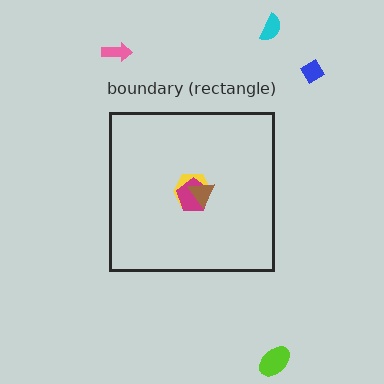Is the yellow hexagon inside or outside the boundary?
Inside.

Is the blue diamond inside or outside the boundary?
Outside.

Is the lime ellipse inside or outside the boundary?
Outside.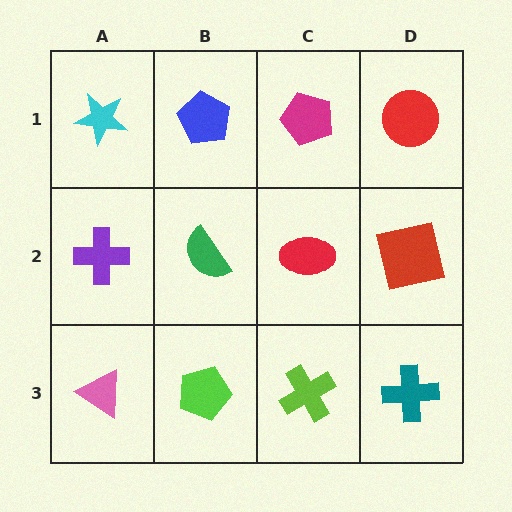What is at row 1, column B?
A blue pentagon.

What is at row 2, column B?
A green semicircle.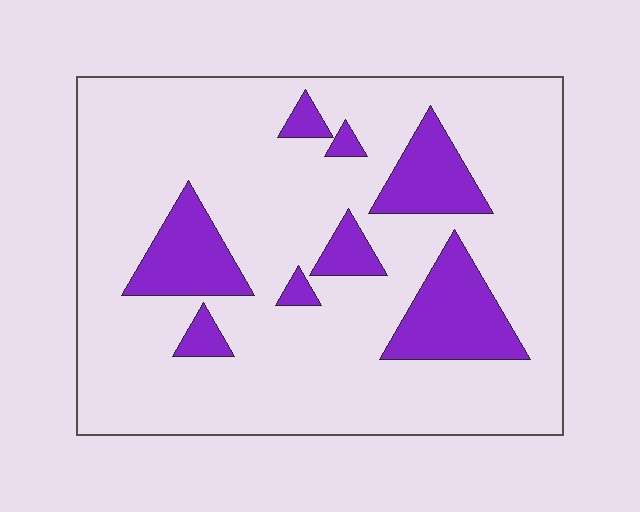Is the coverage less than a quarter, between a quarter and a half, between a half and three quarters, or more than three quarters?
Less than a quarter.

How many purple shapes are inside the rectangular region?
8.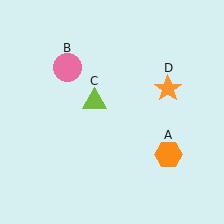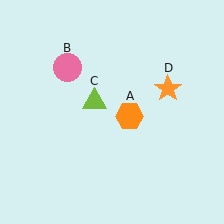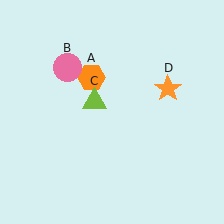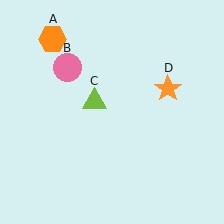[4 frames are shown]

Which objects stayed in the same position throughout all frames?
Pink circle (object B) and lime triangle (object C) and orange star (object D) remained stationary.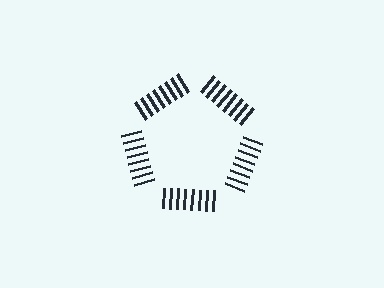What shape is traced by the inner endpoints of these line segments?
An illusory pentagon — the line segments terminate on its edges but no continuous stroke is drawn.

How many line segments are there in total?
40 — 8 along each of the 5 edges.